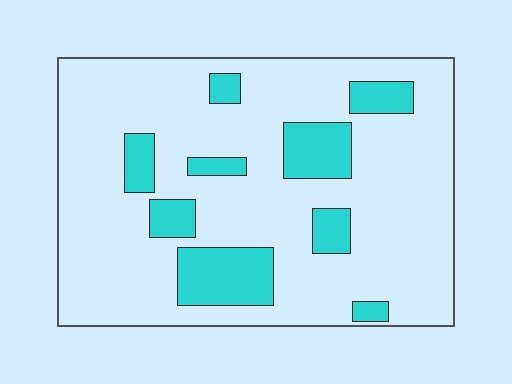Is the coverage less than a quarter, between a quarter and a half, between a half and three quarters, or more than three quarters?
Less than a quarter.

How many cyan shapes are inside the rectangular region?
9.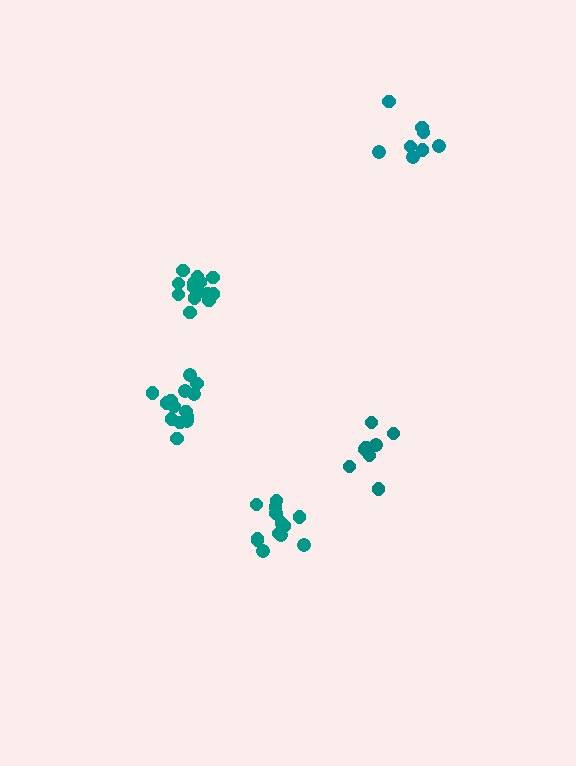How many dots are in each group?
Group 1: 14 dots, Group 2: 8 dots, Group 3: 14 dots, Group 4: 8 dots, Group 5: 13 dots (57 total).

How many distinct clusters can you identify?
There are 5 distinct clusters.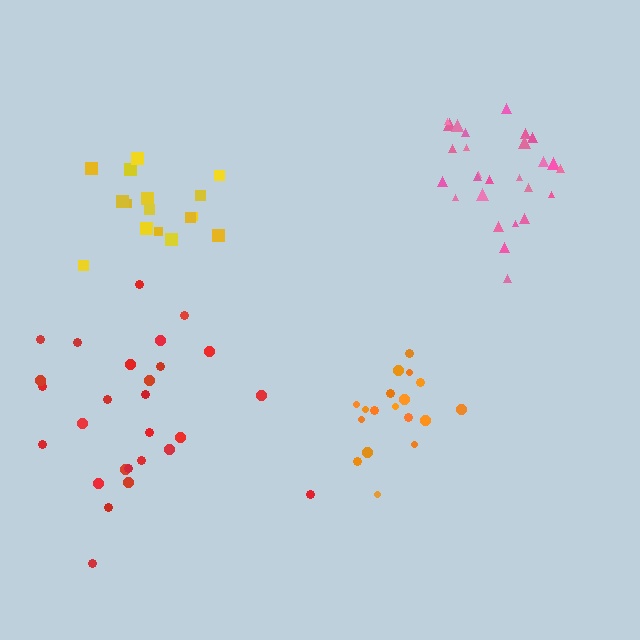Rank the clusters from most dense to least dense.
pink, orange, yellow, red.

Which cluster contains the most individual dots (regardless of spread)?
Pink (27).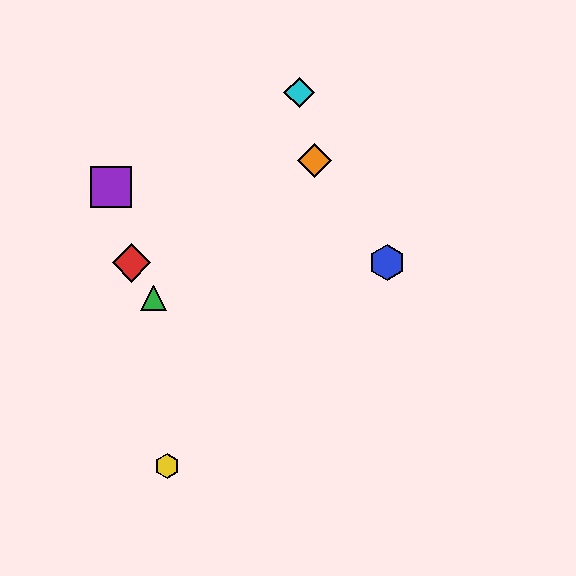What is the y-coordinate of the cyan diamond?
The cyan diamond is at y≈93.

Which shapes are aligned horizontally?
The red diamond, the blue hexagon are aligned horizontally.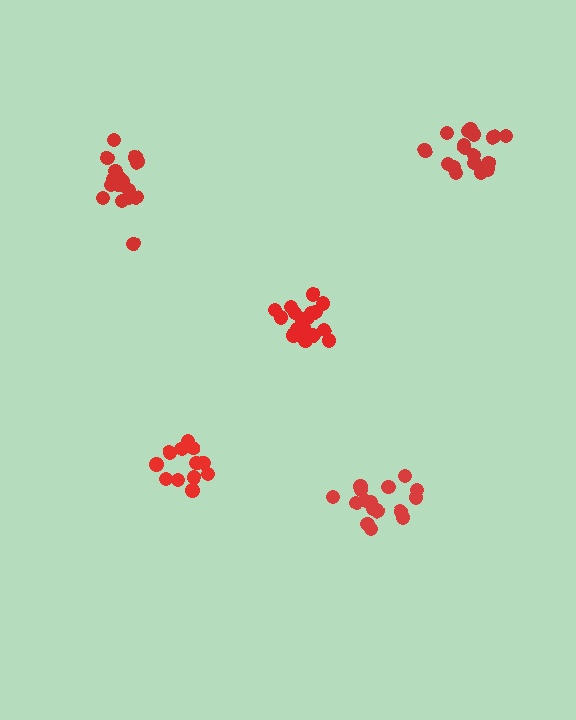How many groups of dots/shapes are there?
There are 5 groups.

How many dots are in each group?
Group 1: 14 dots, Group 2: 17 dots, Group 3: 16 dots, Group 4: 17 dots, Group 5: 19 dots (83 total).